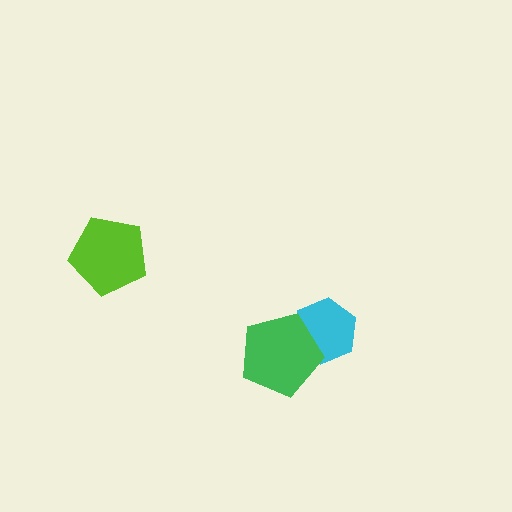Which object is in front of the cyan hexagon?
The green pentagon is in front of the cyan hexagon.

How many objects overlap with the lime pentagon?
0 objects overlap with the lime pentagon.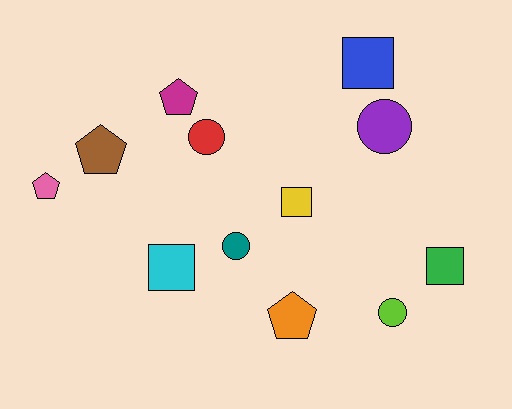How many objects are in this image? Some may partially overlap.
There are 12 objects.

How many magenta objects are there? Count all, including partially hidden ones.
There is 1 magenta object.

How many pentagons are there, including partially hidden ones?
There are 4 pentagons.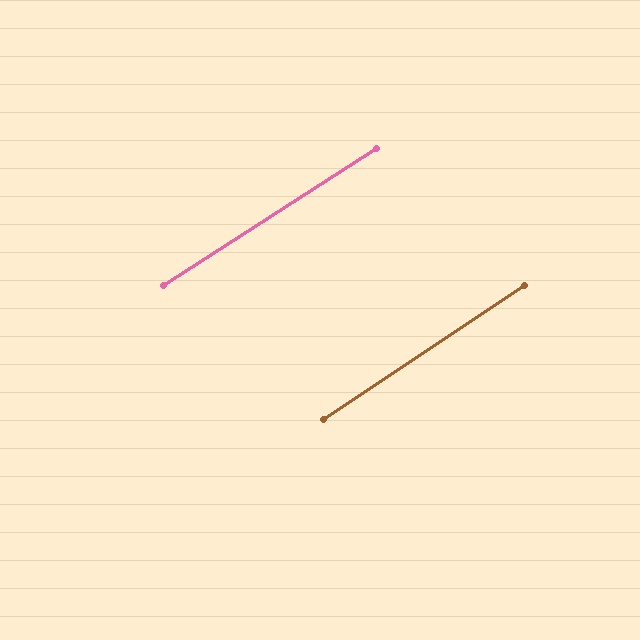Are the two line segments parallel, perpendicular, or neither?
Parallel — their directions differ by only 0.8°.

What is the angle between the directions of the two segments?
Approximately 1 degree.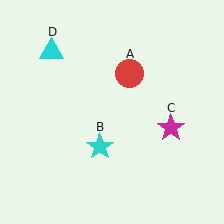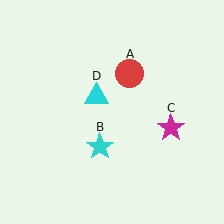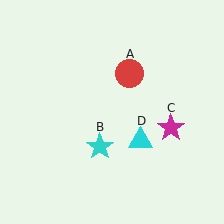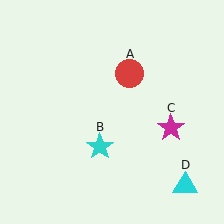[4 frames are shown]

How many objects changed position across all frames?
1 object changed position: cyan triangle (object D).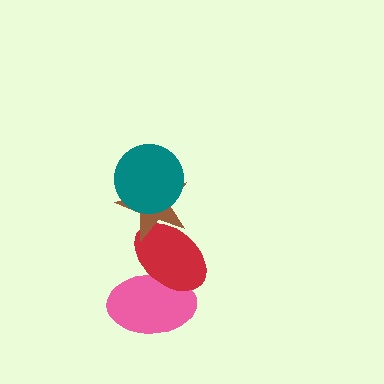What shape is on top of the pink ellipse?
The red ellipse is on top of the pink ellipse.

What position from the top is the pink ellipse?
The pink ellipse is 4th from the top.